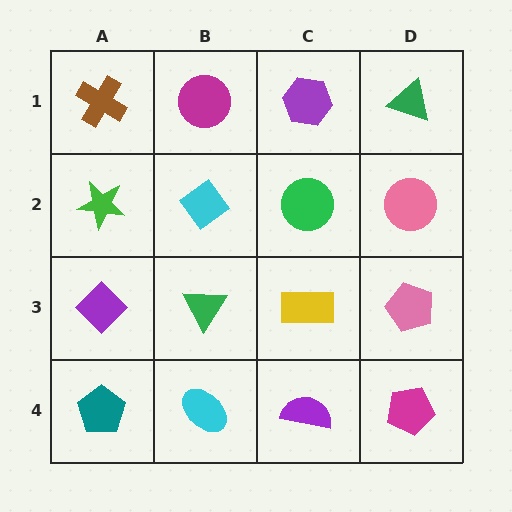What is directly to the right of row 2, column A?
A cyan diamond.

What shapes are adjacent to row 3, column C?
A green circle (row 2, column C), a purple semicircle (row 4, column C), a green triangle (row 3, column B), a pink pentagon (row 3, column D).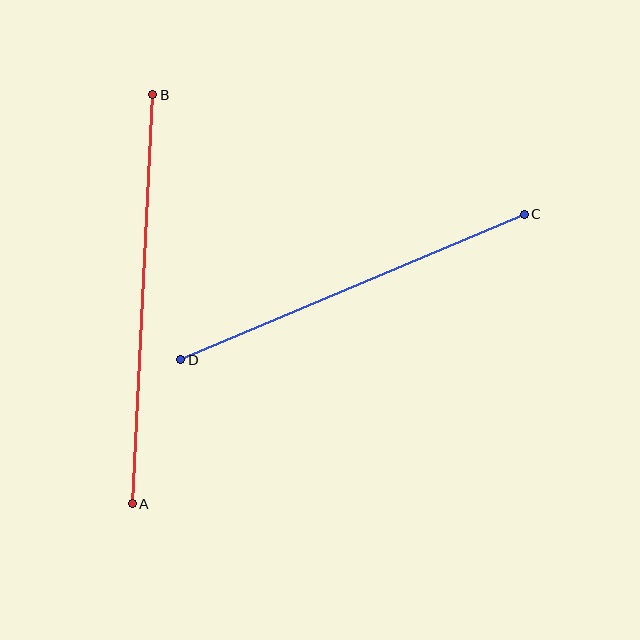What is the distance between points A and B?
The distance is approximately 409 pixels.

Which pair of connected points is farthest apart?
Points A and B are farthest apart.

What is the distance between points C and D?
The distance is approximately 373 pixels.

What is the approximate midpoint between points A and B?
The midpoint is at approximately (143, 299) pixels.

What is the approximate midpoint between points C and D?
The midpoint is at approximately (352, 287) pixels.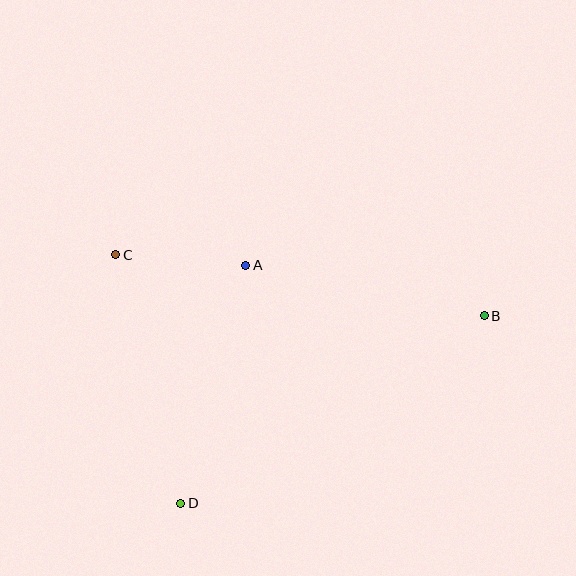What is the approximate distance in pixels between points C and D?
The distance between C and D is approximately 257 pixels.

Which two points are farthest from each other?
Points B and C are farthest from each other.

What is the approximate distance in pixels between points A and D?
The distance between A and D is approximately 247 pixels.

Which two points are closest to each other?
Points A and C are closest to each other.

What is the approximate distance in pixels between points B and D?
The distance between B and D is approximately 356 pixels.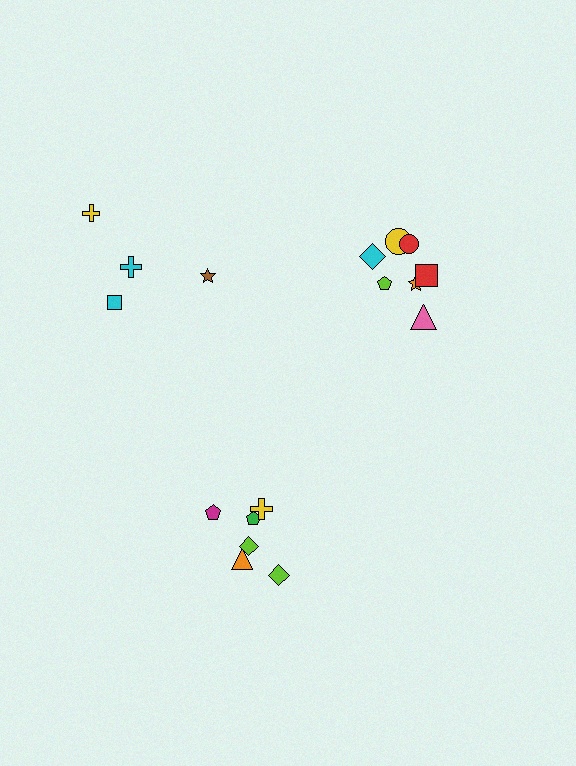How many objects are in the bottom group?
There are 6 objects.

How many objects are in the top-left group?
There are 4 objects.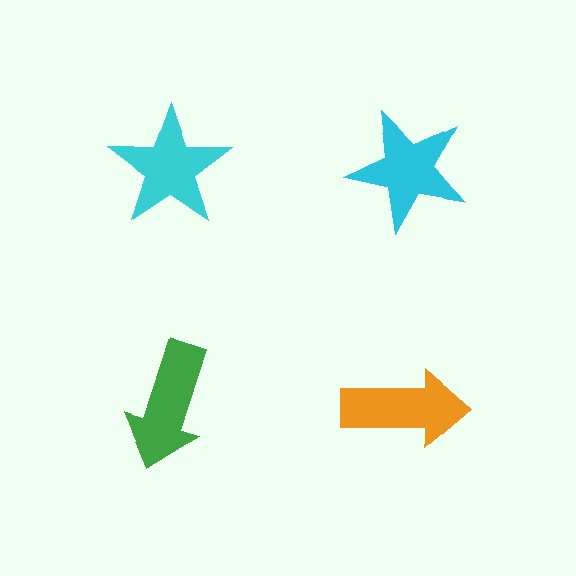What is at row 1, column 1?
A cyan star.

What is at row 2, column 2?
An orange arrow.